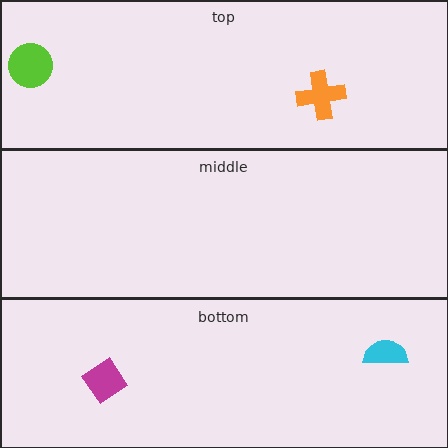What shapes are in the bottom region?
The cyan semicircle, the magenta diamond.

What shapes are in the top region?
The orange cross, the lime circle.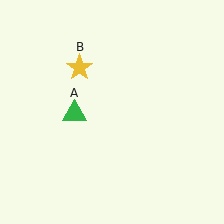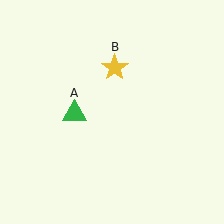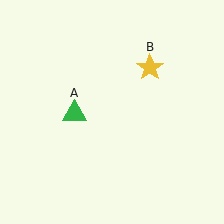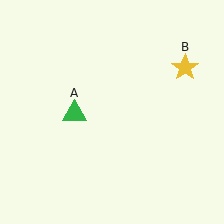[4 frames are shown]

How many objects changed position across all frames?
1 object changed position: yellow star (object B).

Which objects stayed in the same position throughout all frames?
Green triangle (object A) remained stationary.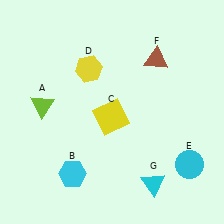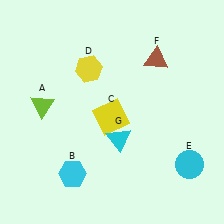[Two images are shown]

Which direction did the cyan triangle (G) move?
The cyan triangle (G) moved up.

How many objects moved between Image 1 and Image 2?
1 object moved between the two images.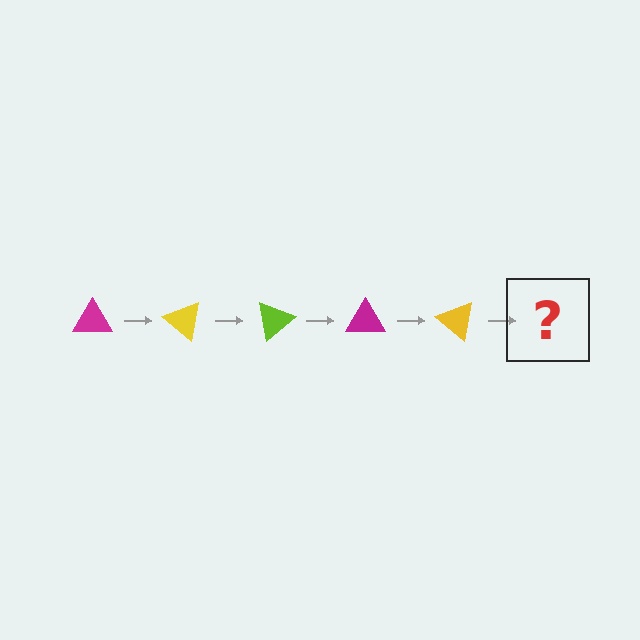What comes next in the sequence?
The next element should be a lime triangle, rotated 200 degrees from the start.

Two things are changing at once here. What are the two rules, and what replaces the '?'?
The two rules are that it rotates 40 degrees each step and the color cycles through magenta, yellow, and lime. The '?' should be a lime triangle, rotated 200 degrees from the start.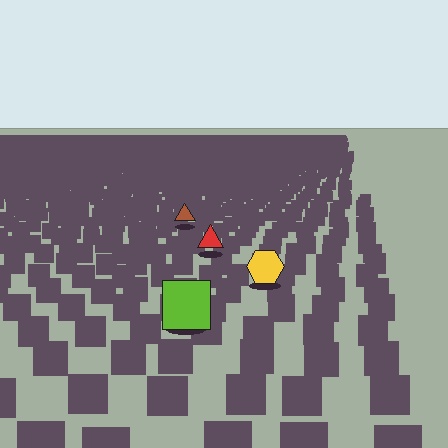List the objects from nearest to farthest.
From nearest to farthest: the lime square, the yellow hexagon, the red triangle, the brown triangle.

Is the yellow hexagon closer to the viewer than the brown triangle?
Yes. The yellow hexagon is closer — you can tell from the texture gradient: the ground texture is coarser near it.